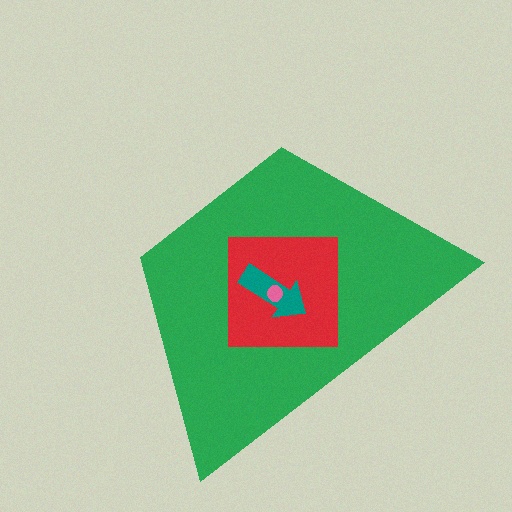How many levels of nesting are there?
4.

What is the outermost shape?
The green trapezoid.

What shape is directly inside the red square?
The teal arrow.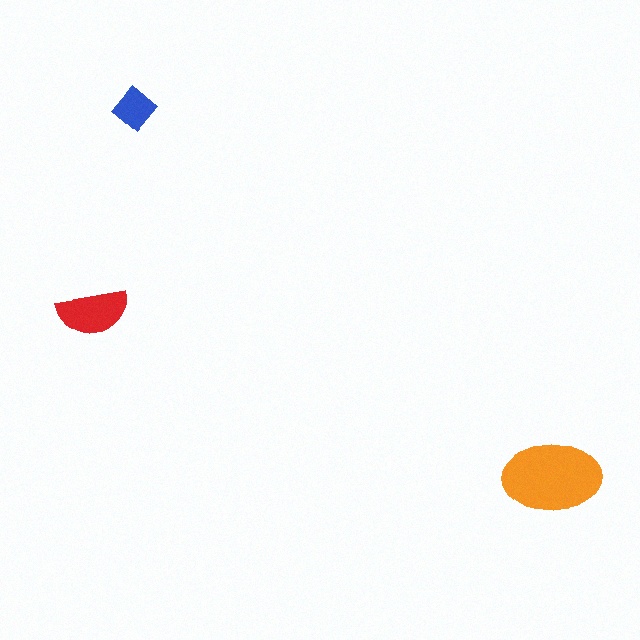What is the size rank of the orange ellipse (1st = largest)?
1st.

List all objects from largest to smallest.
The orange ellipse, the red semicircle, the blue diamond.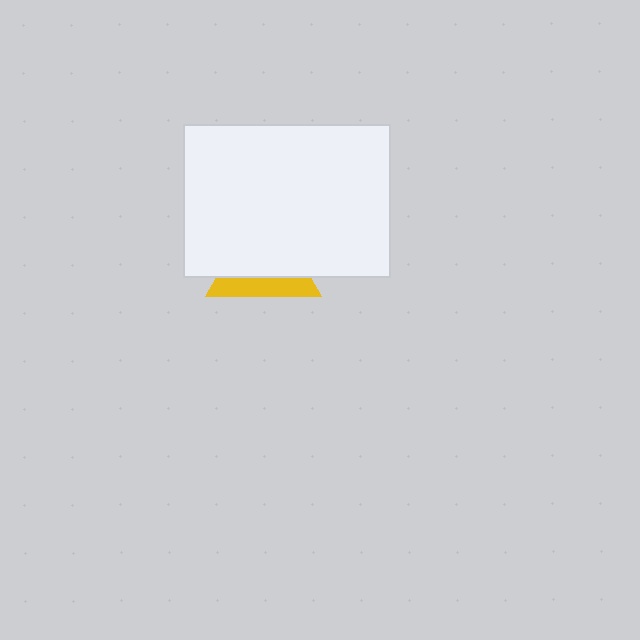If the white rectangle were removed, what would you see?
You would see the complete yellow triangle.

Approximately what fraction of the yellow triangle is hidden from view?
Roughly 64% of the yellow triangle is hidden behind the white rectangle.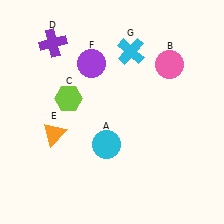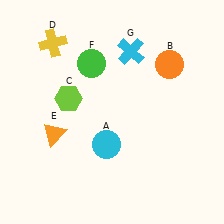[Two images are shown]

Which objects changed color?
B changed from pink to orange. D changed from purple to yellow. F changed from purple to green.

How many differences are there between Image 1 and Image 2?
There are 3 differences between the two images.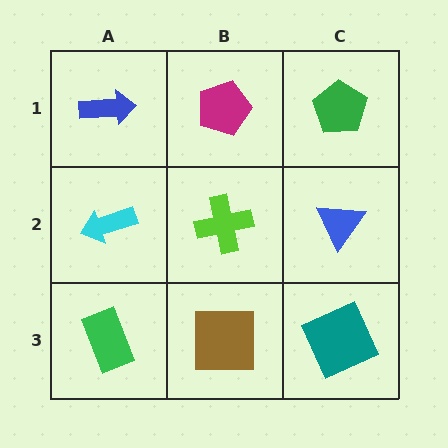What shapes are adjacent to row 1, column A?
A cyan arrow (row 2, column A), a magenta pentagon (row 1, column B).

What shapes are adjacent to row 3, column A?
A cyan arrow (row 2, column A), a brown square (row 3, column B).